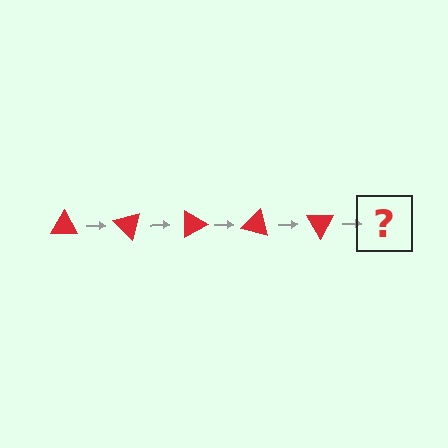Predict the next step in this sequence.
The next step is a red triangle rotated 225 degrees.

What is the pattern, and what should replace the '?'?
The pattern is that the triangle rotates 45 degrees each step. The '?' should be a red triangle rotated 225 degrees.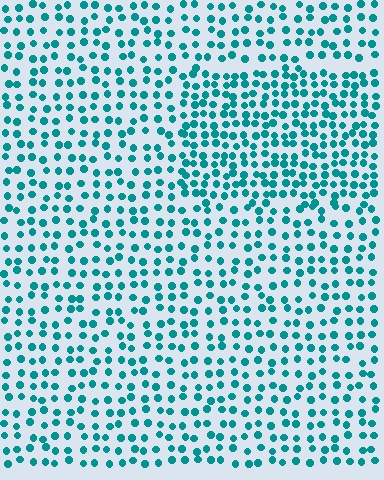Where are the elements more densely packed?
The elements are more densely packed inside the rectangle boundary.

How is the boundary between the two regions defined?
The boundary is defined by a change in element density (approximately 1.6x ratio). All elements are the same color, size, and shape.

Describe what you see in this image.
The image contains small teal elements arranged at two different densities. A rectangle-shaped region is visible where the elements are more densely packed than the surrounding area.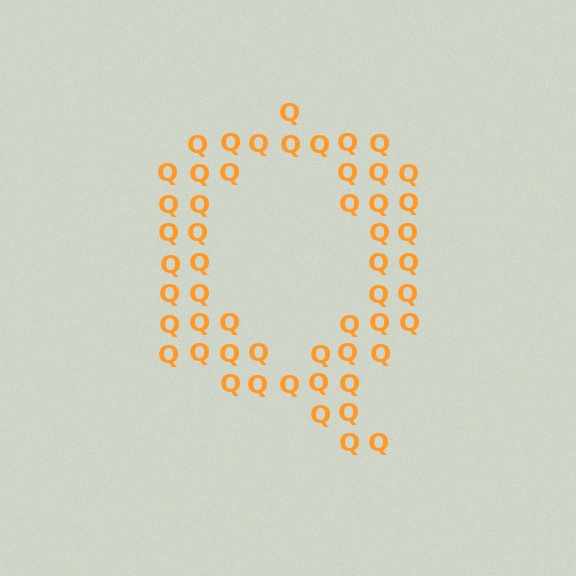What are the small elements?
The small elements are letter Q's.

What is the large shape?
The large shape is the letter Q.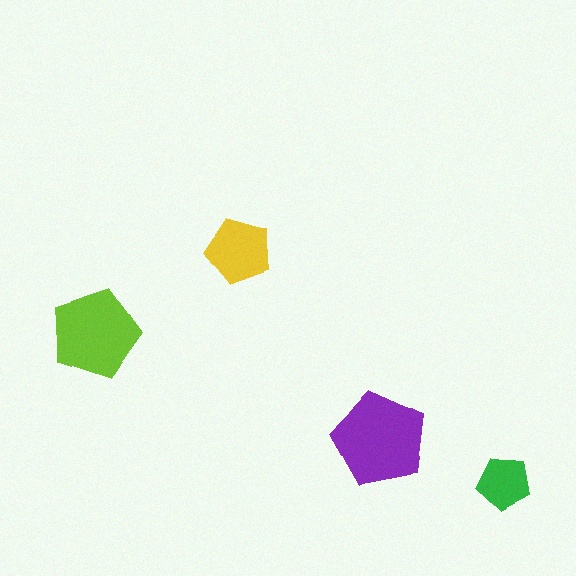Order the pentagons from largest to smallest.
the purple one, the lime one, the yellow one, the green one.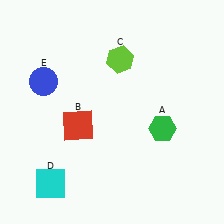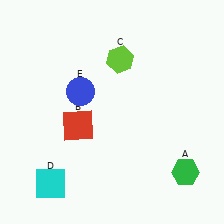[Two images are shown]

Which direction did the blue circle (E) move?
The blue circle (E) moved right.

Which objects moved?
The objects that moved are: the green hexagon (A), the blue circle (E).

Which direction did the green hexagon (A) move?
The green hexagon (A) moved down.